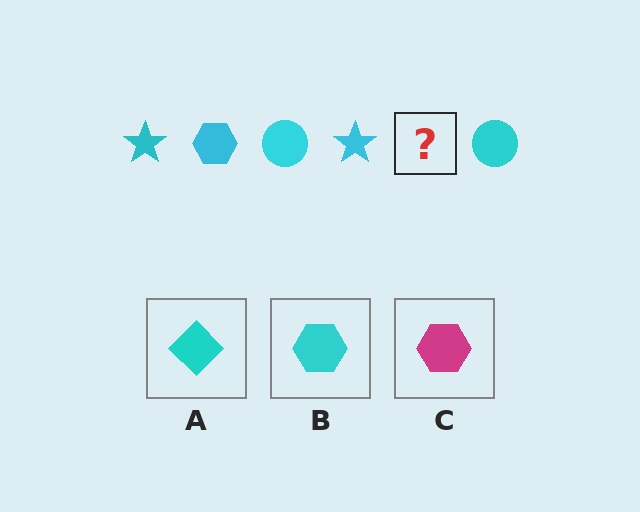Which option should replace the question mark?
Option B.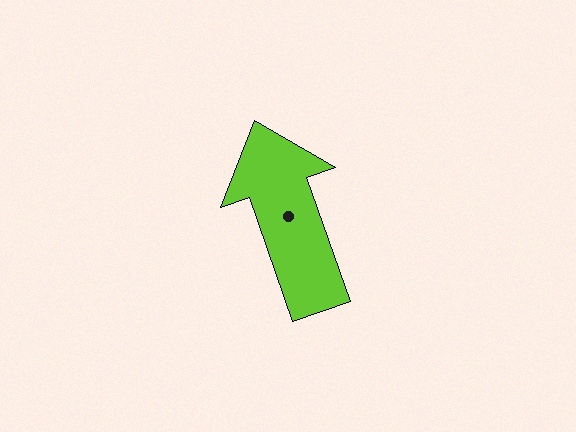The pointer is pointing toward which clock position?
Roughly 11 o'clock.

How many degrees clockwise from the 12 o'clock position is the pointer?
Approximately 341 degrees.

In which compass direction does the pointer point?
North.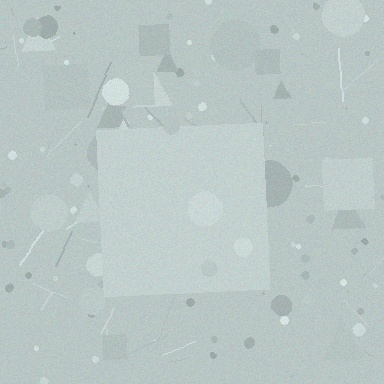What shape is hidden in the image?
A square is hidden in the image.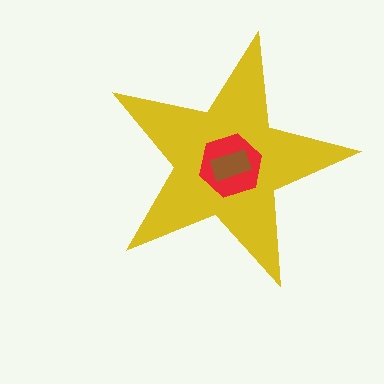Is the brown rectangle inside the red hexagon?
Yes.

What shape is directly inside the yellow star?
The red hexagon.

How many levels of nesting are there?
3.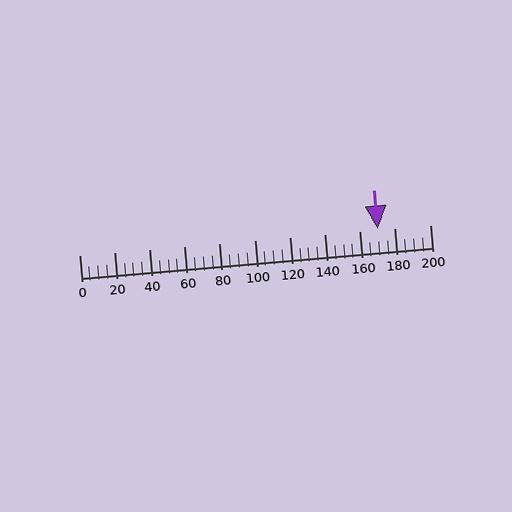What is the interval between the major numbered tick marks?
The major tick marks are spaced 20 units apart.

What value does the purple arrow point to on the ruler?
The purple arrow points to approximately 170.